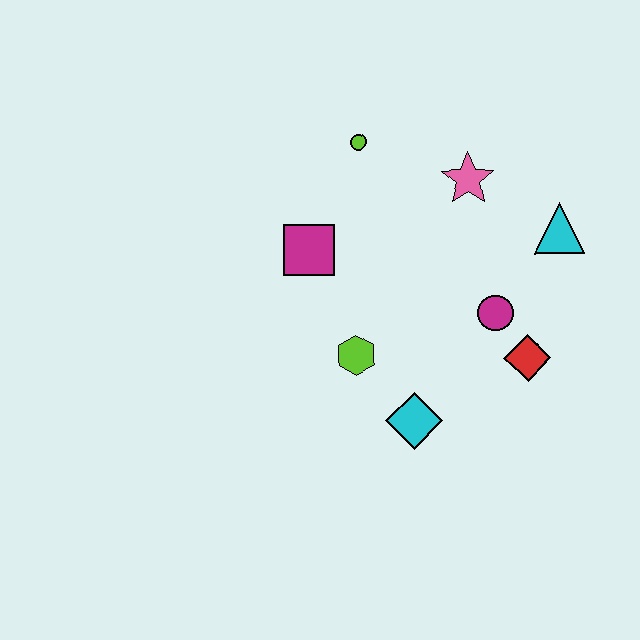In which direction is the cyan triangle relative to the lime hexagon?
The cyan triangle is to the right of the lime hexagon.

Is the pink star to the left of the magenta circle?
Yes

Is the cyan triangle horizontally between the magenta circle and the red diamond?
No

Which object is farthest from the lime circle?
The cyan diamond is farthest from the lime circle.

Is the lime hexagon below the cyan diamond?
No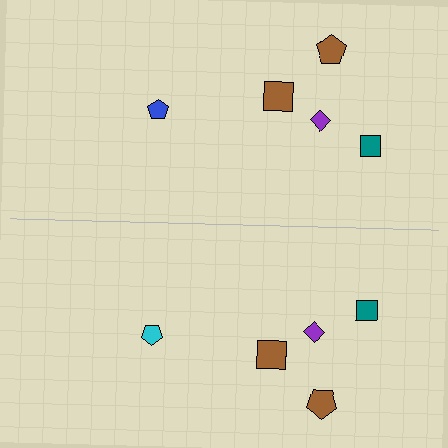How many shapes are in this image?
There are 10 shapes in this image.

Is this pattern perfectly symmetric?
No, the pattern is not perfectly symmetric. The cyan pentagon on the bottom side breaks the symmetry — its mirror counterpart is blue.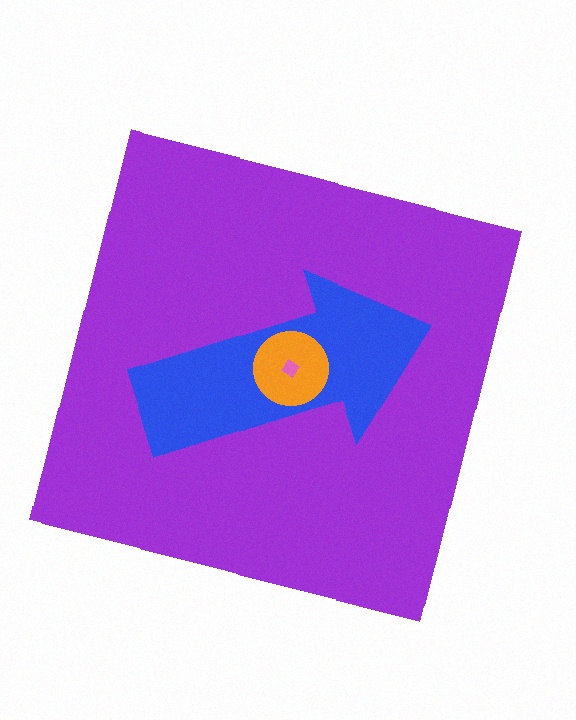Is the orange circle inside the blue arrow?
Yes.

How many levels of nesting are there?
4.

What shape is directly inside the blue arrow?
The orange circle.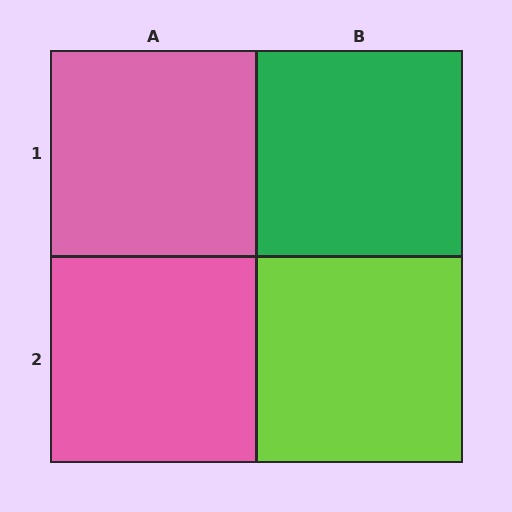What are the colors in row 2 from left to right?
Pink, lime.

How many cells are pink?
2 cells are pink.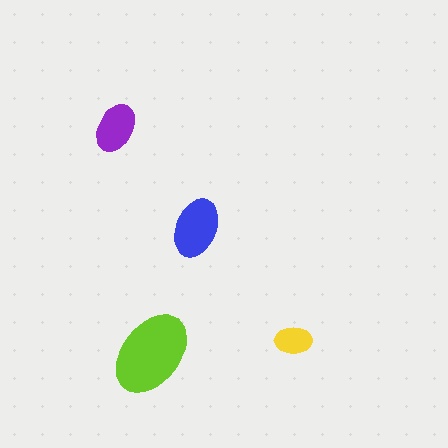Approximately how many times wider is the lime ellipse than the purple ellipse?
About 1.5 times wider.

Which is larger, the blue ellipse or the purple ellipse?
The blue one.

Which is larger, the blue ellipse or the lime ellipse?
The lime one.